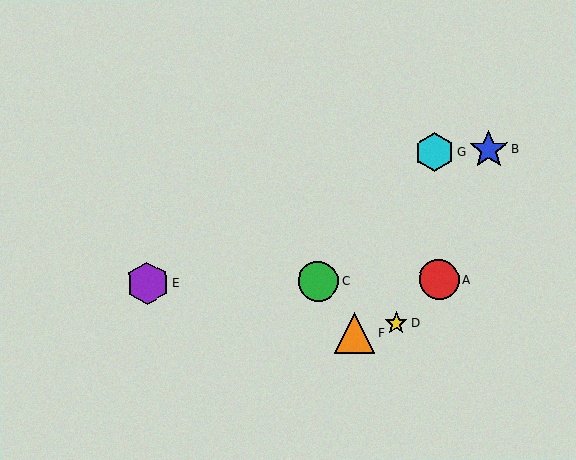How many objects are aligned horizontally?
3 objects (A, C, E) are aligned horizontally.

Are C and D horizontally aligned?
No, C is at y≈281 and D is at y≈323.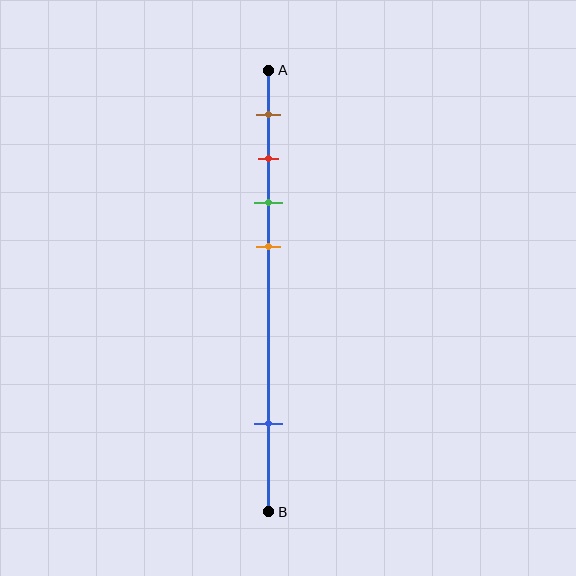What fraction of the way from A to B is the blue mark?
The blue mark is approximately 80% (0.8) of the way from A to B.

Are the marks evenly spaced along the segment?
No, the marks are not evenly spaced.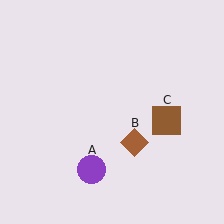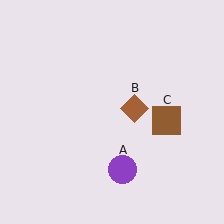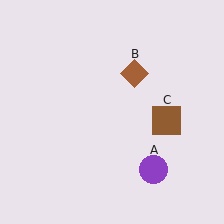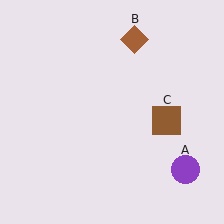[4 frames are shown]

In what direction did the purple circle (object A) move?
The purple circle (object A) moved right.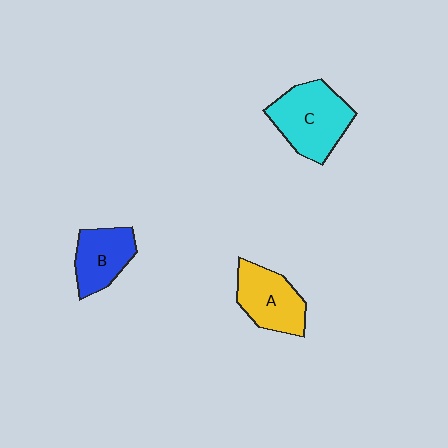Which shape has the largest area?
Shape C (cyan).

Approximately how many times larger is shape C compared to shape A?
Approximately 1.3 times.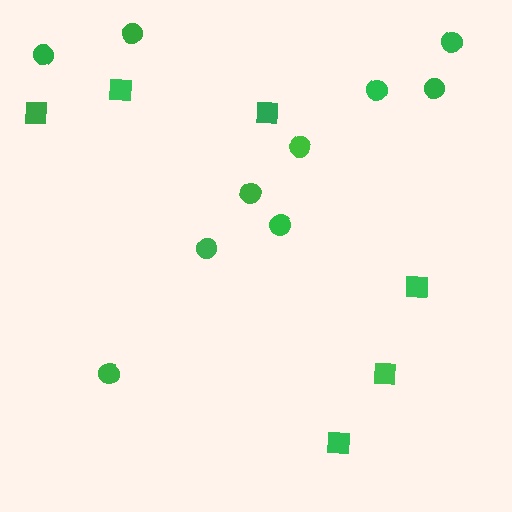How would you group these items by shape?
There are 2 groups: one group of circles (10) and one group of squares (6).